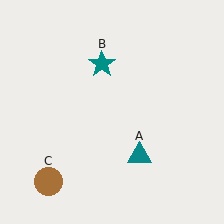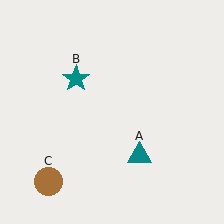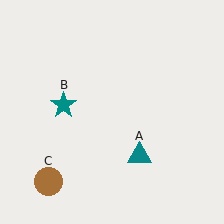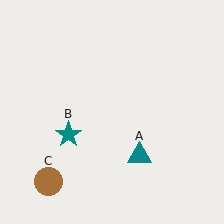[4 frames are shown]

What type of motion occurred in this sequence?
The teal star (object B) rotated counterclockwise around the center of the scene.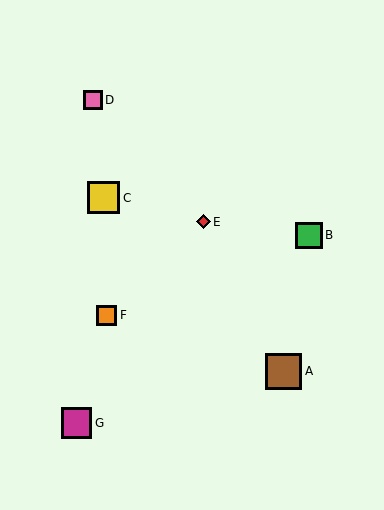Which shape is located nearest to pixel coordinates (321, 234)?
The green square (labeled B) at (309, 235) is nearest to that location.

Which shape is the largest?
The brown square (labeled A) is the largest.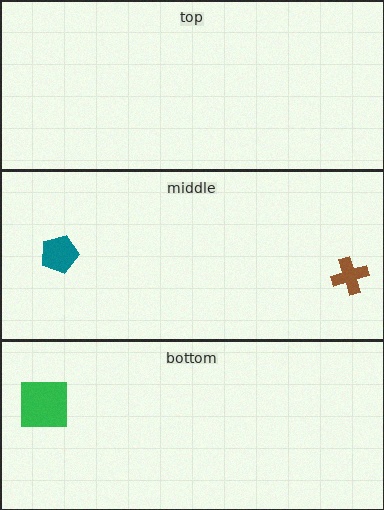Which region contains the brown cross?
The middle region.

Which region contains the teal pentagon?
The middle region.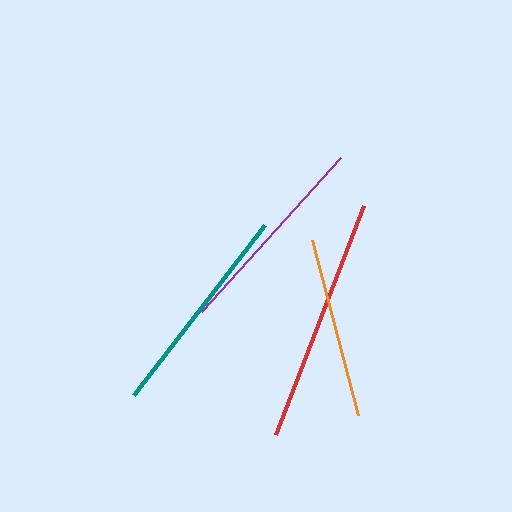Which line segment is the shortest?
The orange line is the shortest at approximately 181 pixels.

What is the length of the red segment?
The red segment is approximately 246 pixels long.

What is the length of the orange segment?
The orange segment is approximately 181 pixels long.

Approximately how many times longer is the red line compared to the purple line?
The red line is approximately 1.2 times the length of the purple line.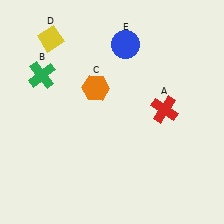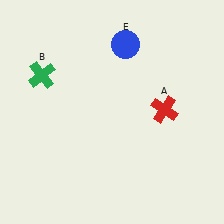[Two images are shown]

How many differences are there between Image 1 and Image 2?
There are 2 differences between the two images.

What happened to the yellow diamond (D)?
The yellow diamond (D) was removed in Image 2. It was in the top-left area of Image 1.